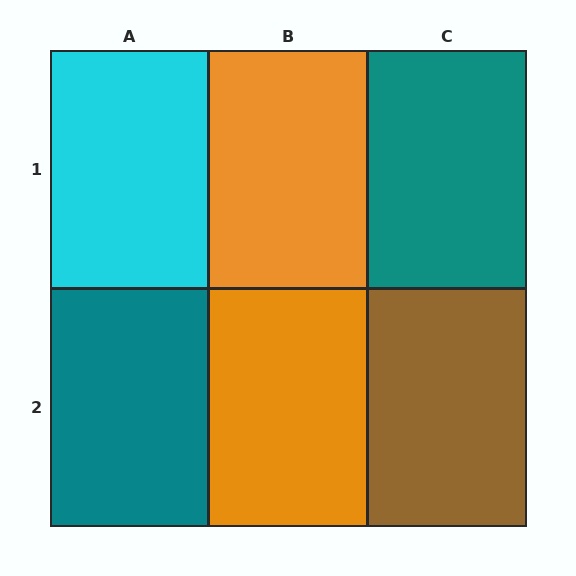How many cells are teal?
2 cells are teal.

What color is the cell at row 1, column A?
Cyan.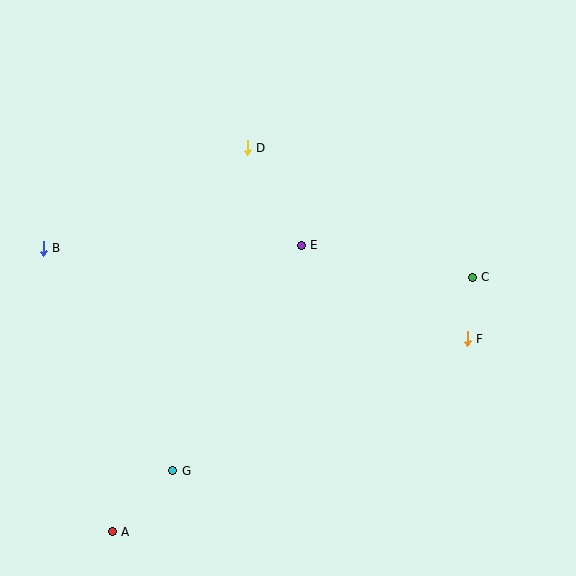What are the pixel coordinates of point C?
Point C is at (472, 277).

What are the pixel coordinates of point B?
Point B is at (43, 248).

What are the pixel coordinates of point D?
Point D is at (247, 148).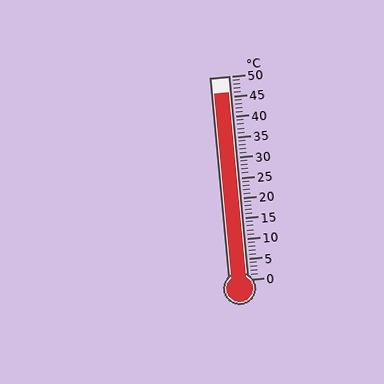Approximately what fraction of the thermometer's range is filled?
The thermometer is filled to approximately 90% of its range.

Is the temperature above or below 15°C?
The temperature is above 15°C.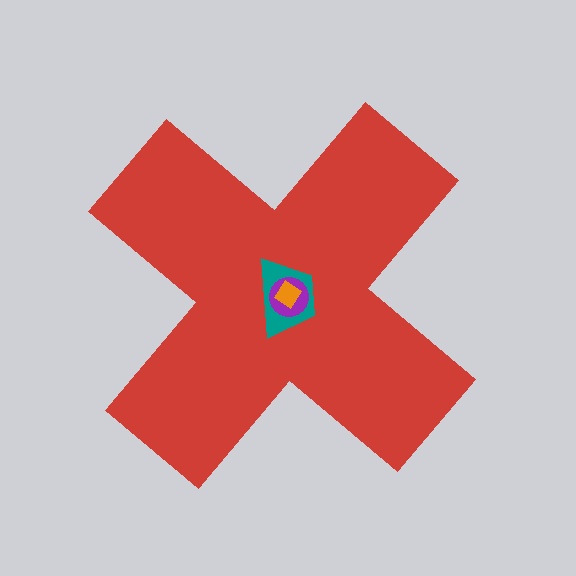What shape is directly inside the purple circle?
The orange diamond.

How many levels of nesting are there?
4.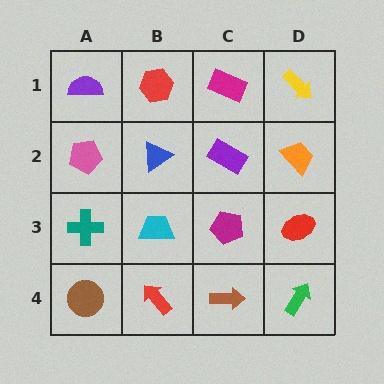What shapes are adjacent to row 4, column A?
A teal cross (row 3, column A), a red arrow (row 4, column B).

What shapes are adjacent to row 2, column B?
A red hexagon (row 1, column B), a cyan trapezoid (row 3, column B), a pink pentagon (row 2, column A), a purple rectangle (row 2, column C).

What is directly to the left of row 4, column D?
A brown arrow.